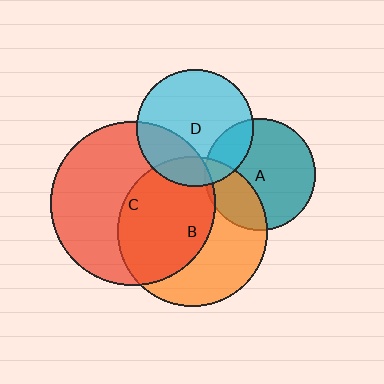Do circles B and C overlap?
Yes.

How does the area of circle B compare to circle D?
Approximately 1.7 times.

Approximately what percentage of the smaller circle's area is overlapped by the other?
Approximately 55%.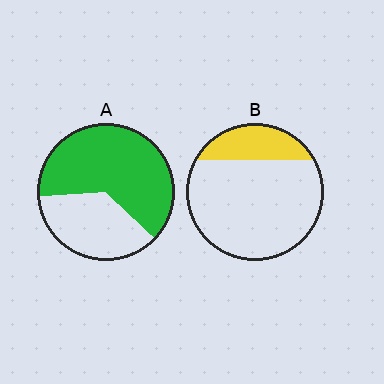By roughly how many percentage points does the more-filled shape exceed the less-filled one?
By roughly 40 percentage points (A over B).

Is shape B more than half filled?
No.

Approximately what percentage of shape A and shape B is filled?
A is approximately 65% and B is approximately 20%.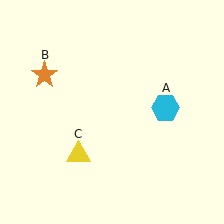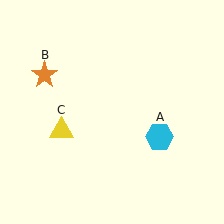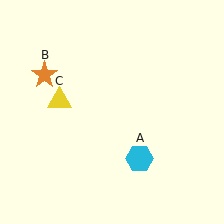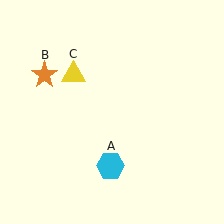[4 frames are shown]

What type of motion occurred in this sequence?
The cyan hexagon (object A), yellow triangle (object C) rotated clockwise around the center of the scene.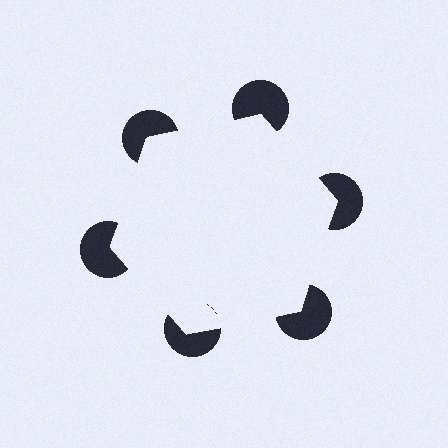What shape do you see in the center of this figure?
An illusory hexagon — its edges are inferred from the aligned wedge cuts in the pac-man discs, not physically drawn.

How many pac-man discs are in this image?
There are 6 — one at each vertex of the illusory hexagon.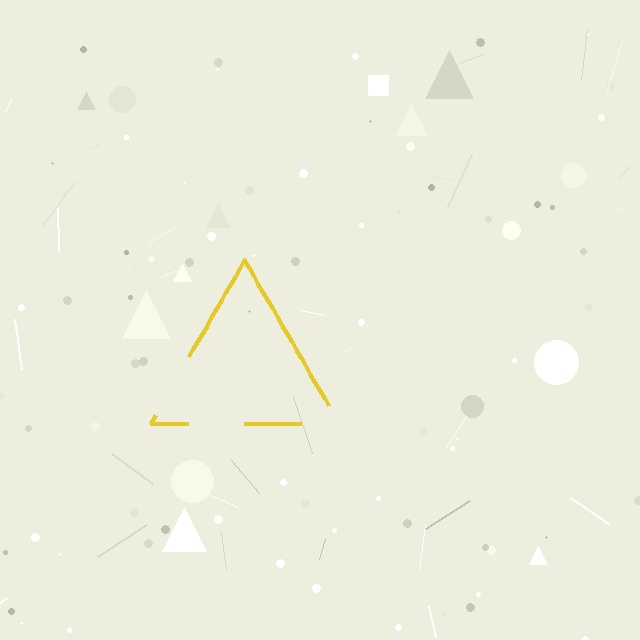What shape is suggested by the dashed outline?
The dashed outline suggests a triangle.